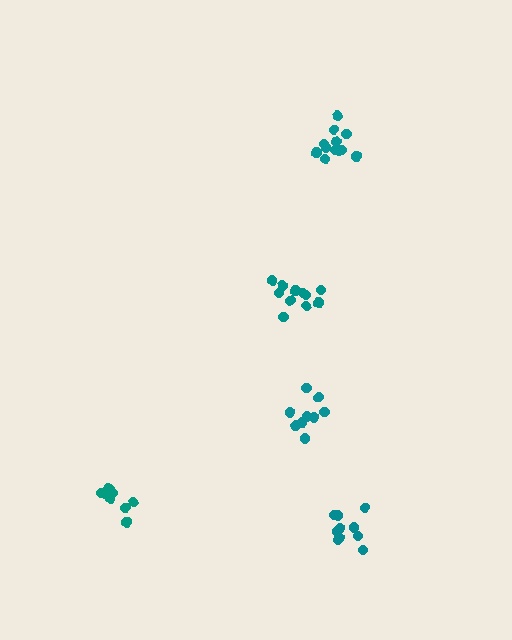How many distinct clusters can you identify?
There are 5 distinct clusters.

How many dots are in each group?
Group 1: 10 dots, Group 2: 12 dots, Group 3: 9 dots, Group 4: 11 dots, Group 5: 9 dots (51 total).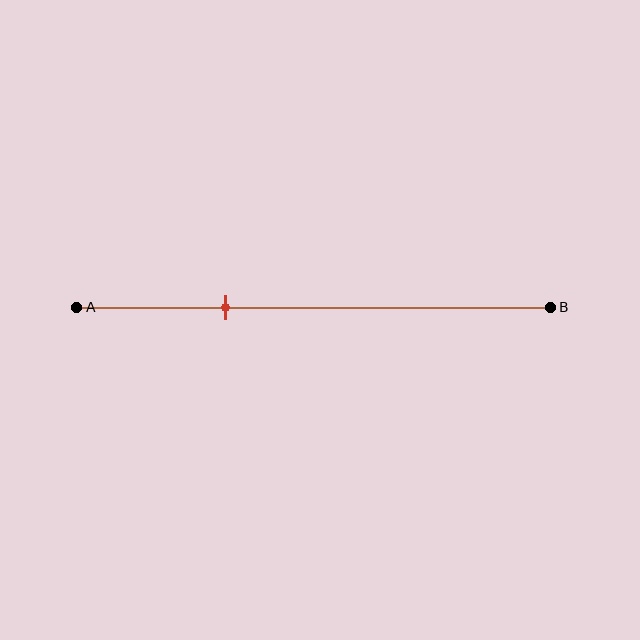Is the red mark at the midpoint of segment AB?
No, the mark is at about 30% from A, not at the 50% midpoint.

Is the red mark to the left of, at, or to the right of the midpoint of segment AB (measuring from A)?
The red mark is to the left of the midpoint of segment AB.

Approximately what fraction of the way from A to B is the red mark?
The red mark is approximately 30% of the way from A to B.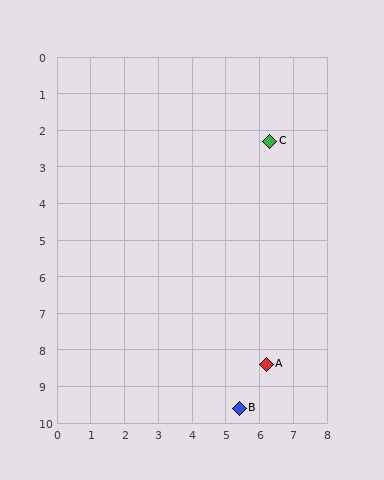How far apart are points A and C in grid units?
Points A and C are about 6.1 grid units apart.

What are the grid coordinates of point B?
Point B is at approximately (5.4, 9.6).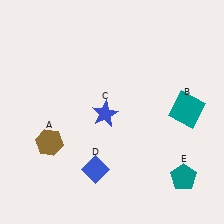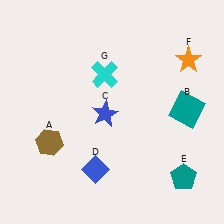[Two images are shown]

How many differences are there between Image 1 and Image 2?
There are 2 differences between the two images.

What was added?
An orange star (F), a cyan cross (G) were added in Image 2.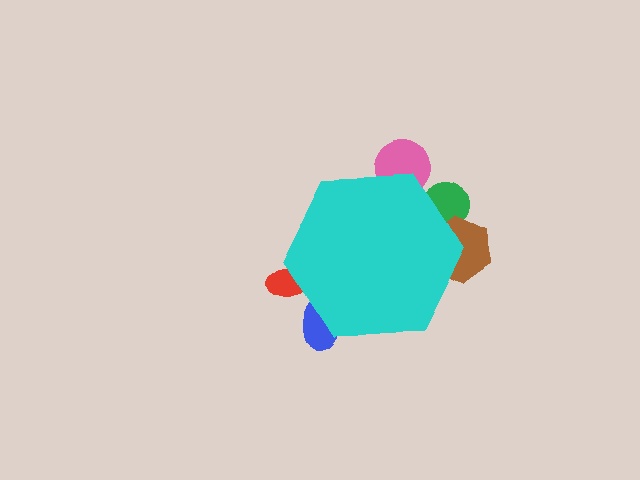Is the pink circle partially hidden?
Yes, the pink circle is partially hidden behind the cyan hexagon.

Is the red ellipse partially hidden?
Yes, the red ellipse is partially hidden behind the cyan hexagon.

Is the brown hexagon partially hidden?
Yes, the brown hexagon is partially hidden behind the cyan hexagon.